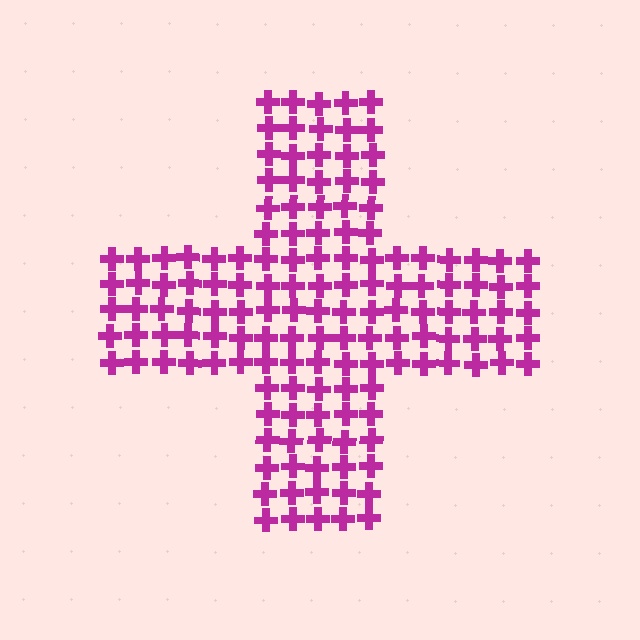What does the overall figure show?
The overall figure shows a cross.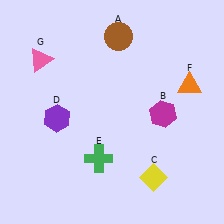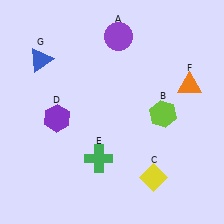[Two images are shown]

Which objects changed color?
A changed from brown to purple. B changed from magenta to lime. G changed from pink to blue.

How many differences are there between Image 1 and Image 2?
There are 3 differences between the two images.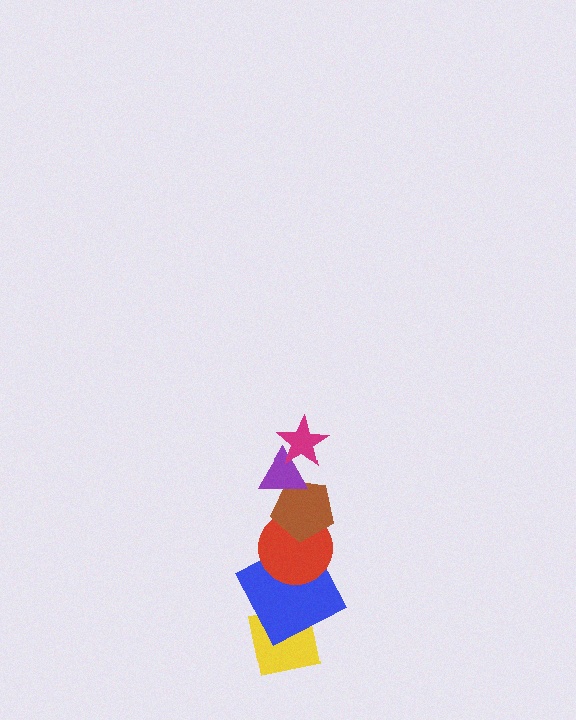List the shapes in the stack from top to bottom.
From top to bottom: the magenta star, the purple triangle, the brown pentagon, the red circle, the blue square, the yellow square.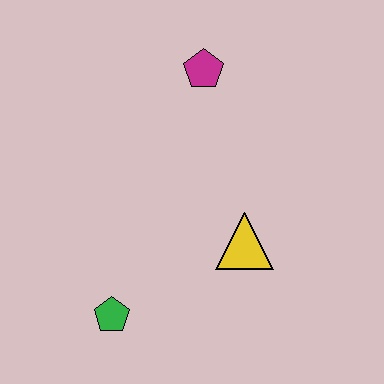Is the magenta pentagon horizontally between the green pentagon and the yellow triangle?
Yes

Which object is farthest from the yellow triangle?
The magenta pentagon is farthest from the yellow triangle.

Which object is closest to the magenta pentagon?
The yellow triangle is closest to the magenta pentagon.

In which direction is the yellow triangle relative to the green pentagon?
The yellow triangle is to the right of the green pentagon.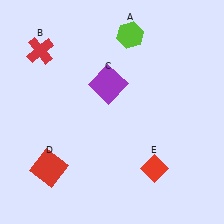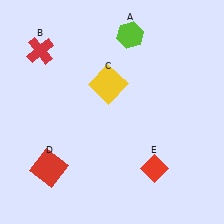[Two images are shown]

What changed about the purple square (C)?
In Image 1, C is purple. In Image 2, it changed to yellow.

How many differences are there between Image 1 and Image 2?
There is 1 difference between the two images.